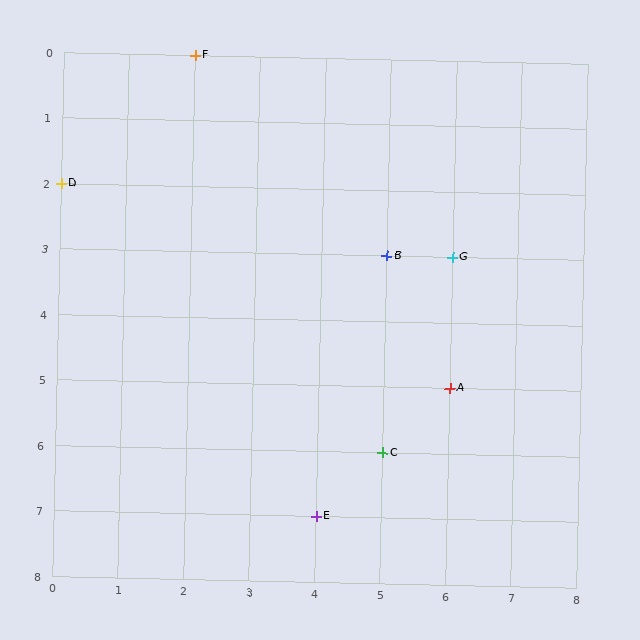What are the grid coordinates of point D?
Point D is at grid coordinates (0, 2).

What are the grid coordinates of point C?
Point C is at grid coordinates (5, 6).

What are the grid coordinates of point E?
Point E is at grid coordinates (4, 7).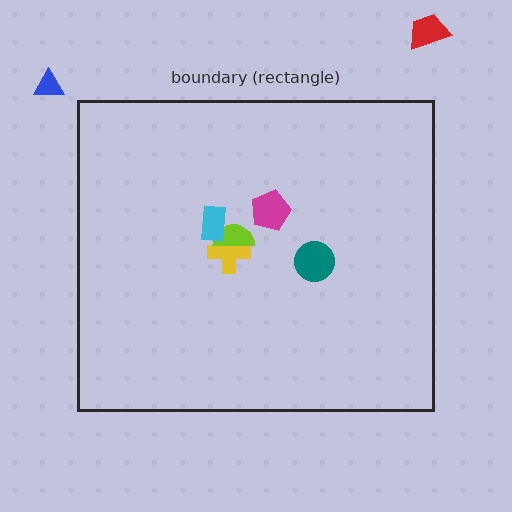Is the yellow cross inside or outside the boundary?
Inside.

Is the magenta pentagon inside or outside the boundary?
Inside.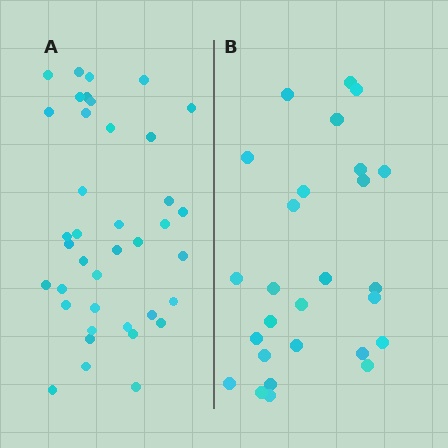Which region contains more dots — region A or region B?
Region A (the left region) has more dots.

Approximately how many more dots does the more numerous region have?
Region A has roughly 12 or so more dots than region B.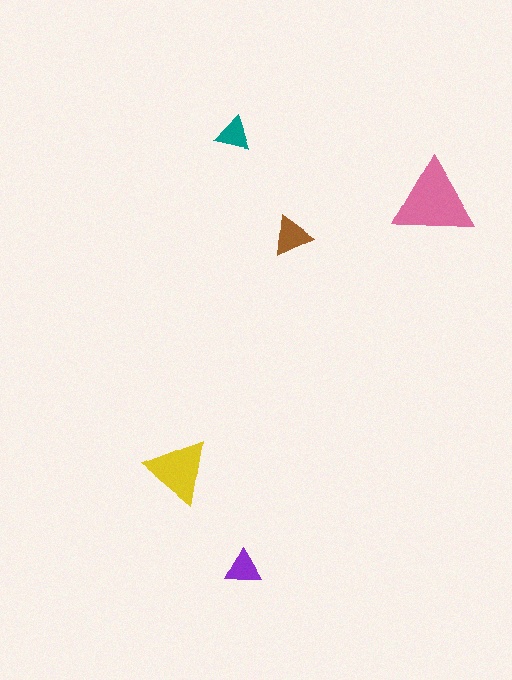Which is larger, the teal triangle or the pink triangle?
The pink one.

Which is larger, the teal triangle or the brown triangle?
The brown one.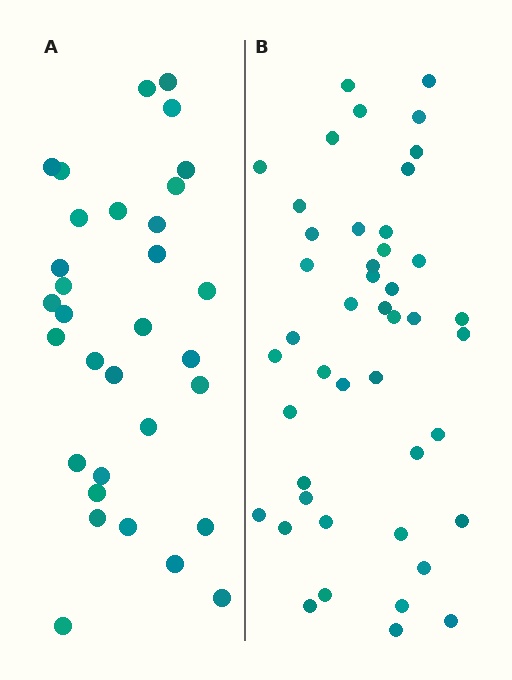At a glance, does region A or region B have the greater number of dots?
Region B (the right region) has more dots.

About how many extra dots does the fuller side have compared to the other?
Region B has approximately 15 more dots than region A.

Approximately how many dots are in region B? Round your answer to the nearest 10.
About 40 dots. (The exact count is 45, which rounds to 40.)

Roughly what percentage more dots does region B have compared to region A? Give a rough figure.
About 40% more.